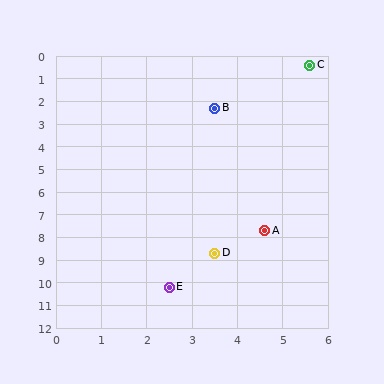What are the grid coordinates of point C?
Point C is at approximately (5.6, 0.4).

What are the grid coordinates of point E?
Point E is at approximately (2.5, 10.2).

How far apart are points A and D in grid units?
Points A and D are about 1.5 grid units apart.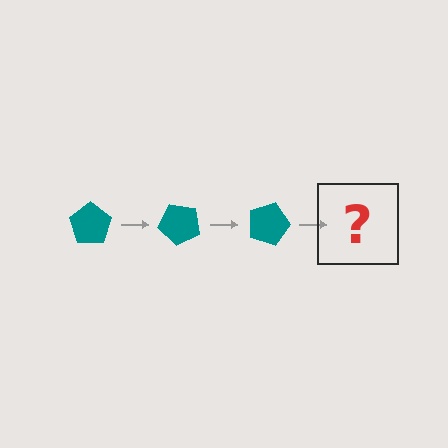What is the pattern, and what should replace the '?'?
The pattern is that the pentagon rotates 45 degrees each step. The '?' should be a teal pentagon rotated 135 degrees.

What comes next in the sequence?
The next element should be a teal pentagon rotated 135 degrees.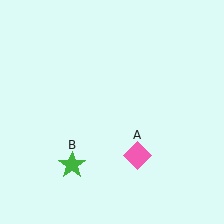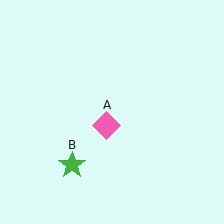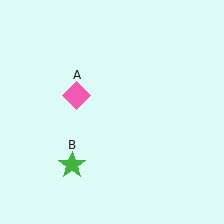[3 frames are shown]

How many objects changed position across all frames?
1 object changed position: pink diamond (object A).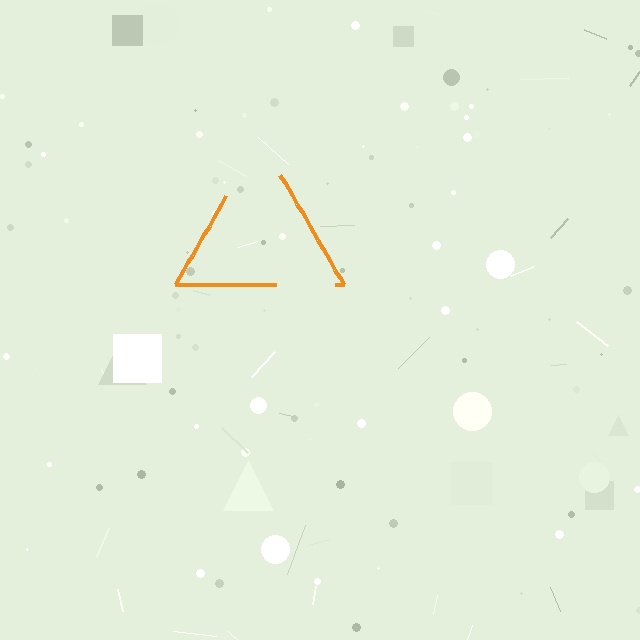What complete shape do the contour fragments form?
The contour fragments form a triangle.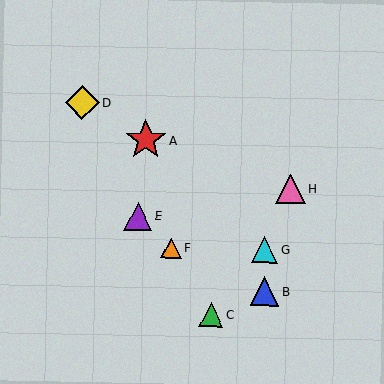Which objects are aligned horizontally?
Objects F, G are aligned horizontally.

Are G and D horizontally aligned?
No, G is at y≈250 and D is at y≈102.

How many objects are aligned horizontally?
2 objects (F, G) are aligned horizontally.